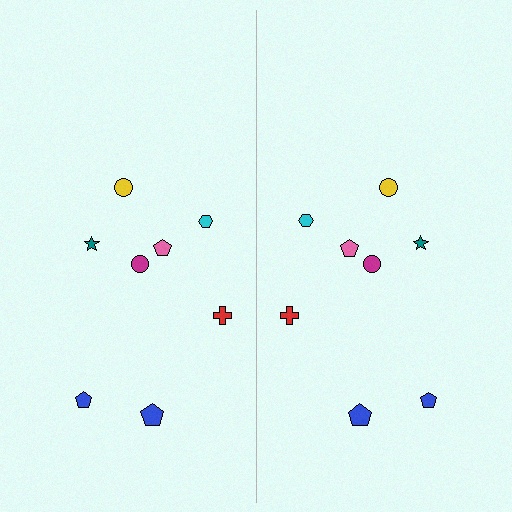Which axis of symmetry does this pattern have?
The pattern has a vertical axis of symmetry running through the center of the image.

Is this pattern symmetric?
Yes, this pattern has bilateral (reflection) symmetry.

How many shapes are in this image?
There are 16 shapes in this image.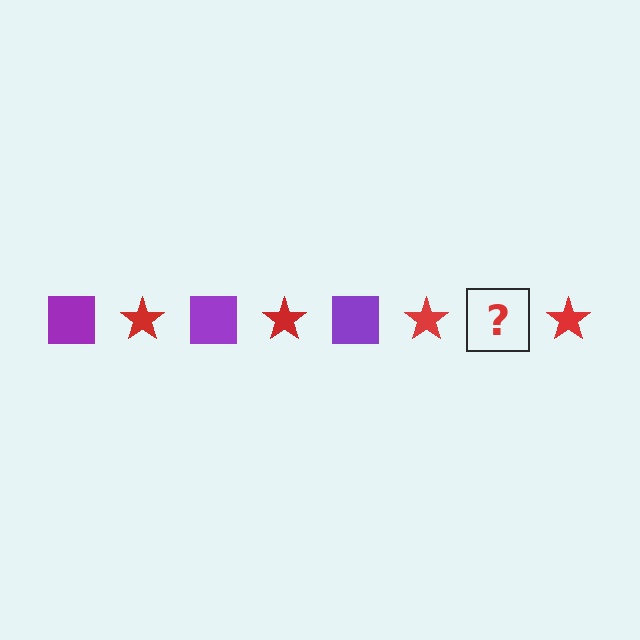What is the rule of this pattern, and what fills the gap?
The rule is that the pattern alternates between purple square and red star. The gap should be filled with a purple square.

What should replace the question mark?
The question mark should be replaced with a purple square.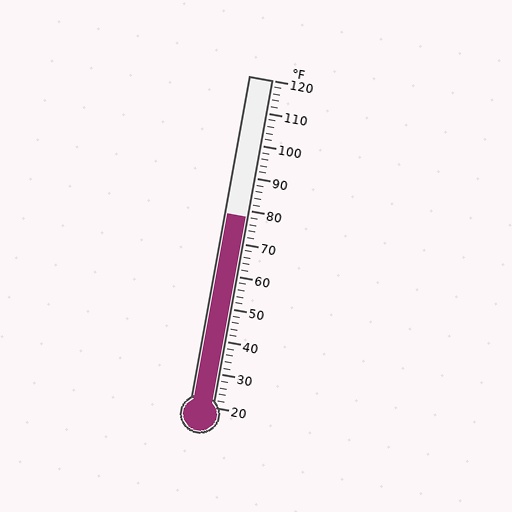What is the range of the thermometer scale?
The thermometer scale ranges from 20°F to 120°F.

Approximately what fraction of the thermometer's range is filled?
The thermometer is filled to approximately 60% of its range.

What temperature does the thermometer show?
The thermometer shows approximately 78°F.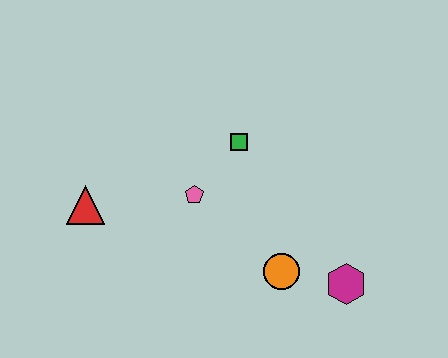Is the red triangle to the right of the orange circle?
No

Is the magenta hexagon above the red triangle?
No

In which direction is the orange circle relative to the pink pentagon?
The orange circle is to the right of the pink pentagon.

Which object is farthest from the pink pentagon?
The magenta hexagon is farthest from the pink pentagon.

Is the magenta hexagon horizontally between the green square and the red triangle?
No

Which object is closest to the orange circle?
The magenta hexagon is closest to the orange circle.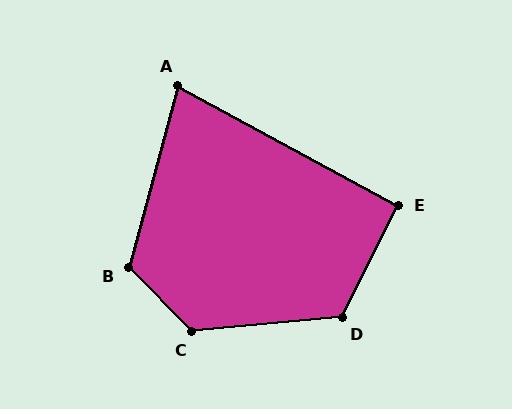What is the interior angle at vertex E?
Approximately 92 degrees (approximately right).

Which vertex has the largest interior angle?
C, at approximately 129 degrees.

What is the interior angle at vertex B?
Approximately 120 degrees (obtuse).